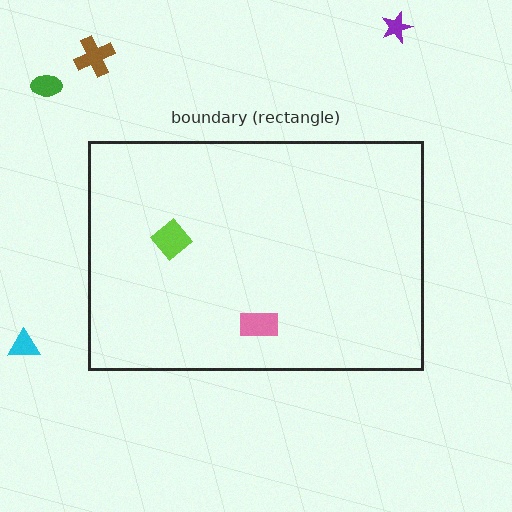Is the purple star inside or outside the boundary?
Outside.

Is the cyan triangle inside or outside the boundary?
Outside.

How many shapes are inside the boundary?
2 inside, 4 outside.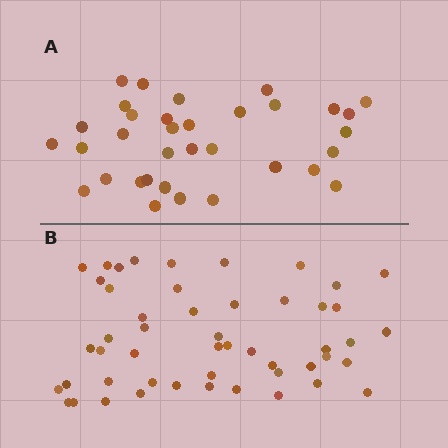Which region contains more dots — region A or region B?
Region B (the bottom region) has more dots.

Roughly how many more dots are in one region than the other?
Region B has approximately 15 more dots than region A.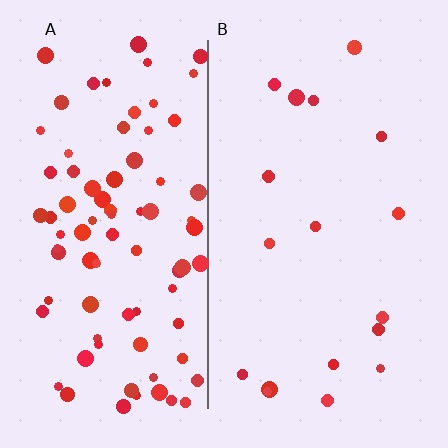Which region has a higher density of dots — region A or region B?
A (the left).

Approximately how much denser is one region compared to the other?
Approximately 4.7× — region A over region B.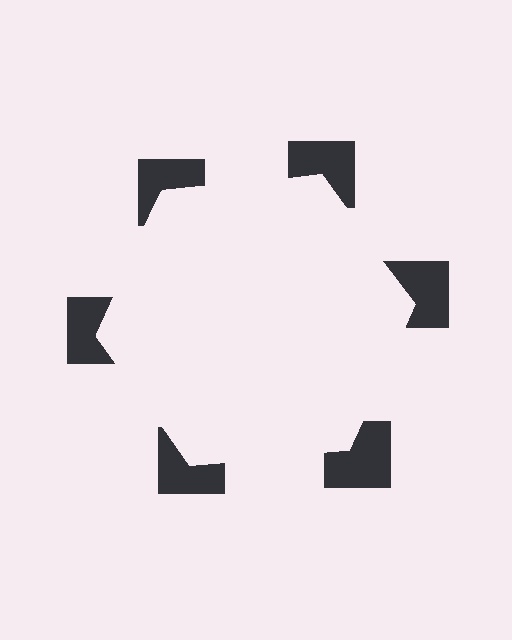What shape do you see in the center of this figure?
An illusory hexagon — its edges are inferred from the aligned wedge cuts in the notched squares, not physically drawn.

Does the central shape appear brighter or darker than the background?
It typically appears slightly brighter than the background, even though no actual brightness change is drawn.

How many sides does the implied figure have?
6 sides.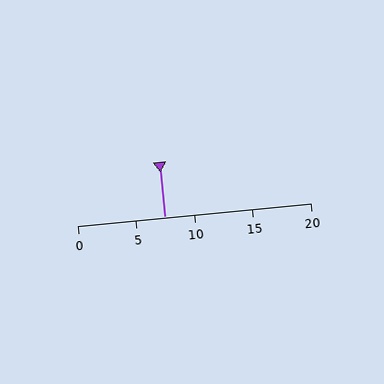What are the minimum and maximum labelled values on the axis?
The axis runs from 0 to 20.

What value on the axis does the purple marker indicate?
The marker indicates approximately 7.5.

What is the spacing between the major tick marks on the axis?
The major ticks are spaced 5 apart.